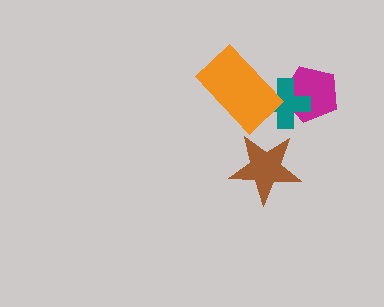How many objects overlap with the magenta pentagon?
1 object overlaps with the magenta pentagon.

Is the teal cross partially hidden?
Yes, it is partially covered by another shape.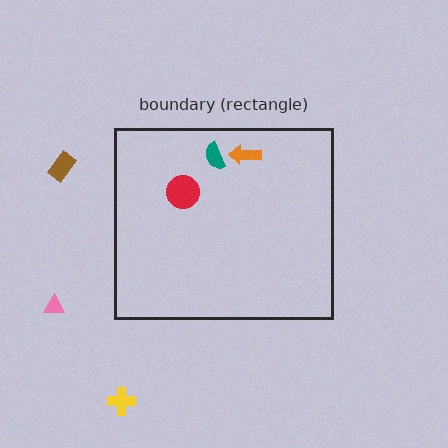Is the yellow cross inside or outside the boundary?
Outside.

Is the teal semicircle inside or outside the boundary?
Inside.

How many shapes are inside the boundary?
3 inside, 3 outside.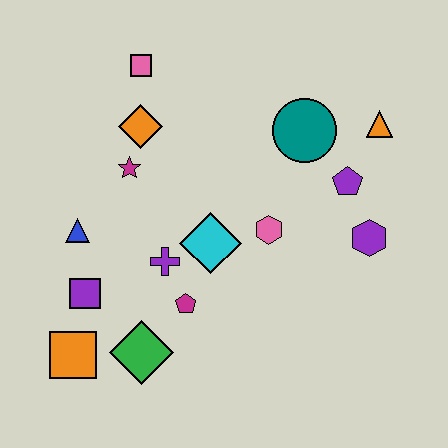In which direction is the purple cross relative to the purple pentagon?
The purple cross is to the left of the purple pentagon.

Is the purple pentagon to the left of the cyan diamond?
No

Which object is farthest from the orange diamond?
The purple hexagon is farthest from the orange diamond.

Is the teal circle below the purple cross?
No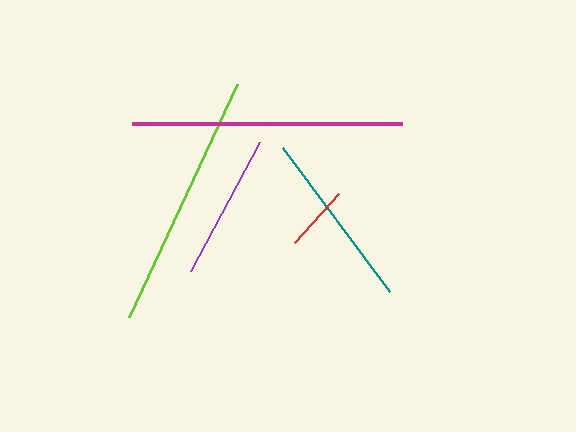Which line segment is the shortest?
The red line is the shortest at approximately 65 pixels.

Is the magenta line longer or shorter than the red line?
The magenta line is longer than the red line.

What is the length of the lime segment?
The lime segment is approximately 257 pixels long.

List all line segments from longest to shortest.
From longest to shortest: magenta, lime, teal, purple, red.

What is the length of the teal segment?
The teal segment is approximately 180 pixels long.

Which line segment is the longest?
The magenta line is the longest at approximately 270 pixels.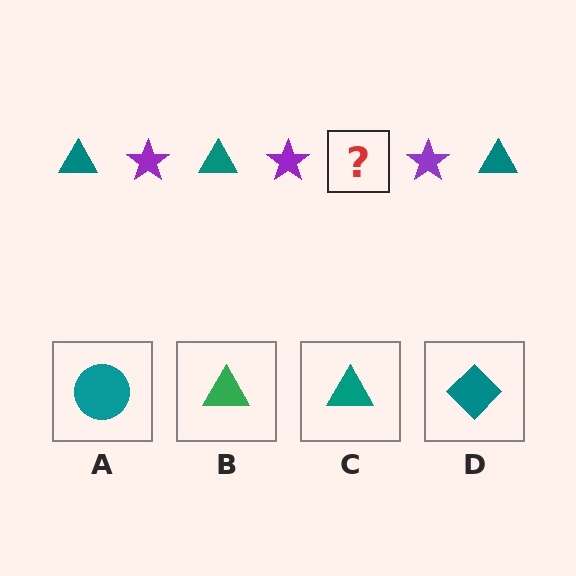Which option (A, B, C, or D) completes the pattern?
C.